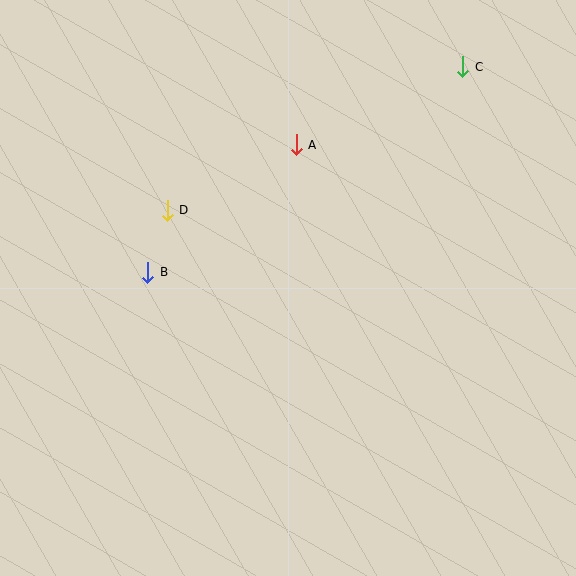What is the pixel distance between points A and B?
The distance between A and B is 196 pixels.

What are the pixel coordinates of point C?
Point C is at (463, 67).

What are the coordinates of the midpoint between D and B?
The midpoint between D and B is at (158, 241).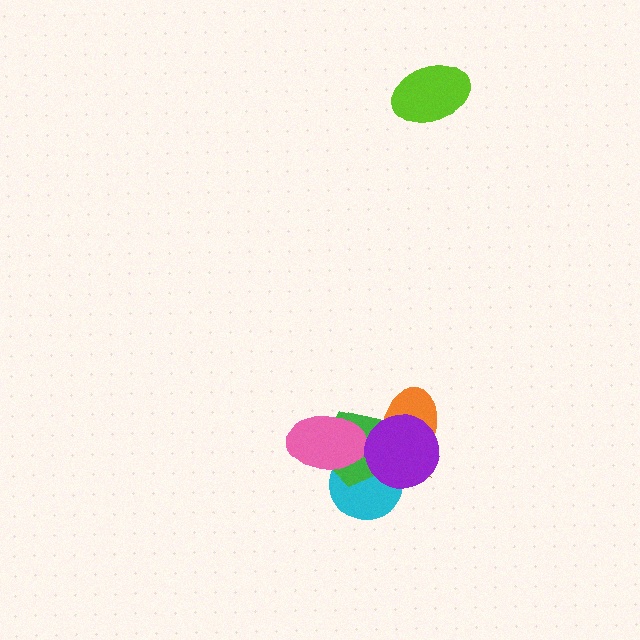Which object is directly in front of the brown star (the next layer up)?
The cyan circle is directly in front of the brown star.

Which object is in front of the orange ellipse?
The purple circle is in front of the orange ellipse.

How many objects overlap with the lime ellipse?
0 objects overlap with the lime ellipse.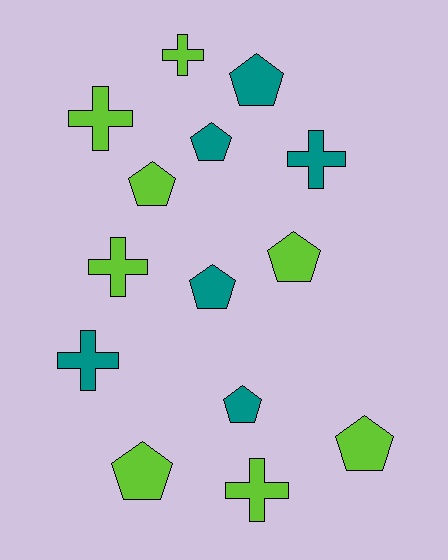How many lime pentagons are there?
There are 4 lime pentagons.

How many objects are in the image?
There are 14 objects.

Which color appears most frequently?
Lime, with 8 objects.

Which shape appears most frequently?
Pentagon, with 8 objects.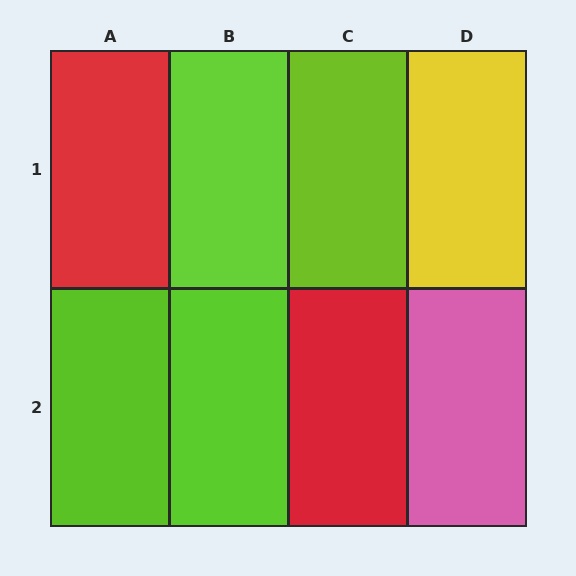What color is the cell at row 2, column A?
Lime.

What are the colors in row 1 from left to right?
Red, lime, lime, yellow.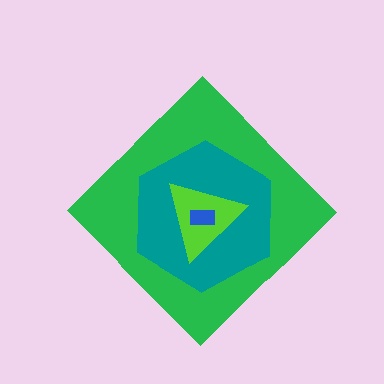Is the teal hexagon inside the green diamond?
Yes.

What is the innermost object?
The blue rectangle.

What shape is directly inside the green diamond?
The teal hexagon.